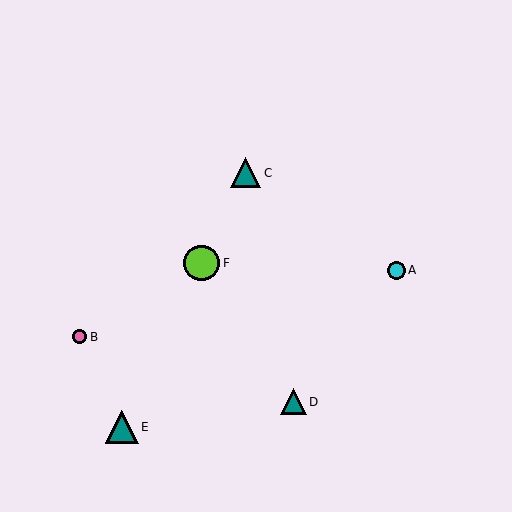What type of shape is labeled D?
Shape D is a teal triangle.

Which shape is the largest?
The lime circle (labeled F) is the largest.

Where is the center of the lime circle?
The center of the lime circle is at (202, 263).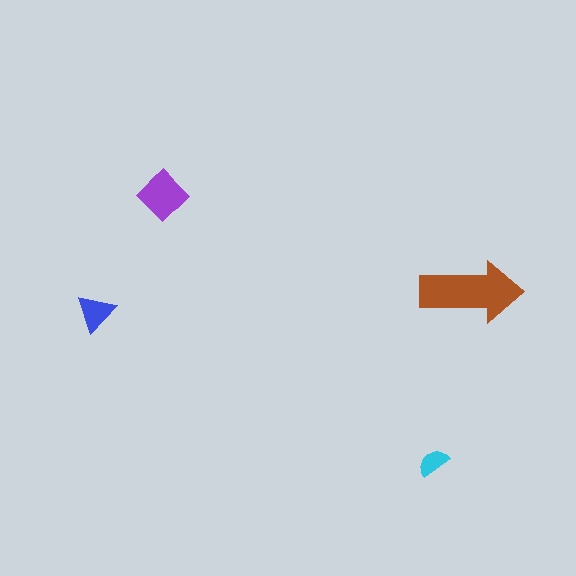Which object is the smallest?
The cyan semicircle.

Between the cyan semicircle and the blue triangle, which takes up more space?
The blue triangle.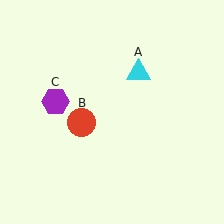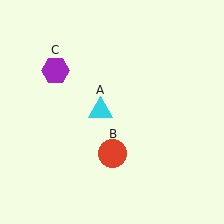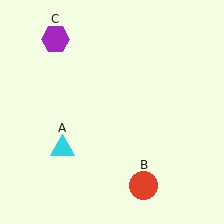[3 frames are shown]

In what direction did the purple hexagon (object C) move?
The purple hexagon (object C) moved up.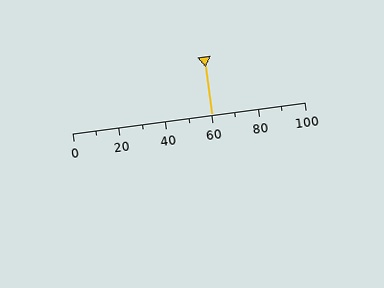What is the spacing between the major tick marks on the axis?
The major ticks are spaced 20 apart.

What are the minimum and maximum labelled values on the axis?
The axis runs from 0 to 100.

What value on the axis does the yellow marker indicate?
The marker indicates approximately 60.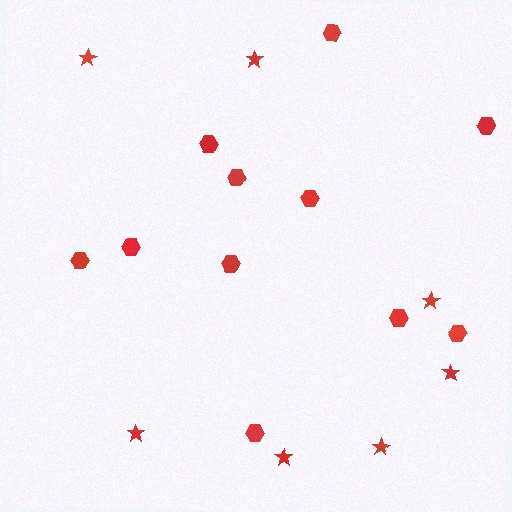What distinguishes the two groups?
There are 2 groups: one group of stars (7) and one group of hexagons (11).